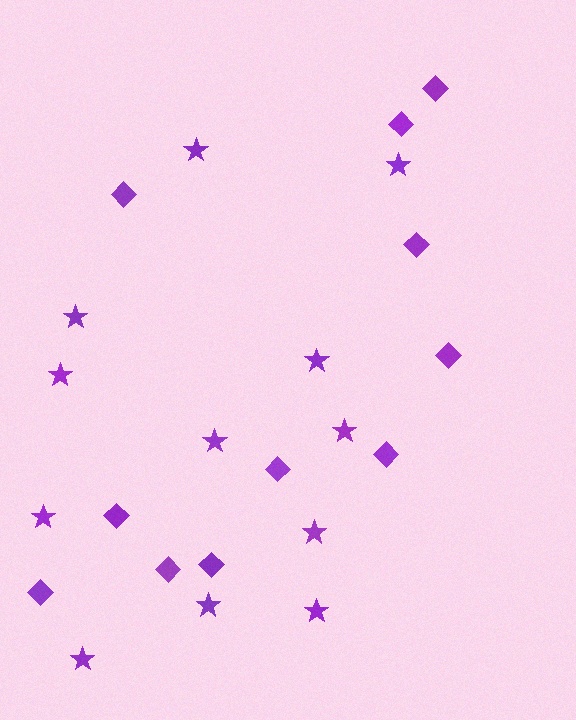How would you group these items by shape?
There are 2 groups: one group of diamonds (11) and one group of stars (12).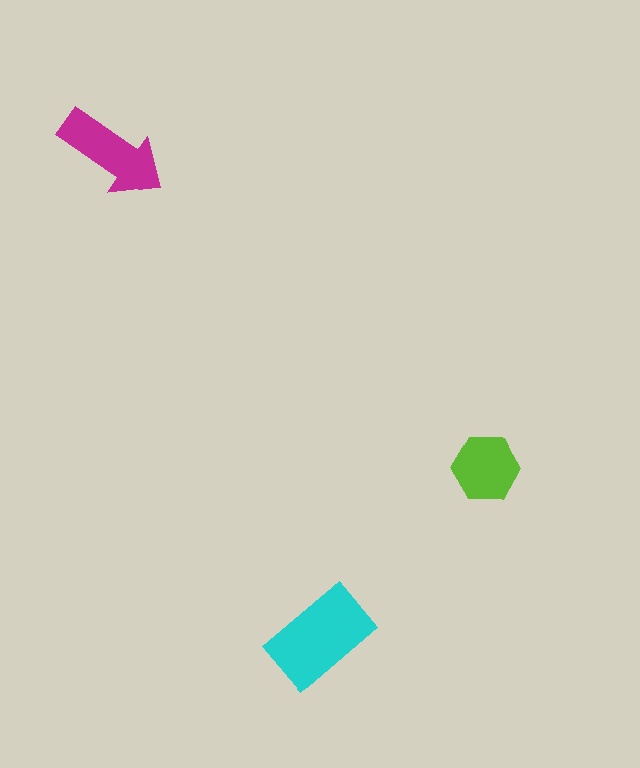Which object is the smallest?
The lime hexagon.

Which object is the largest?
The cyan rectangle.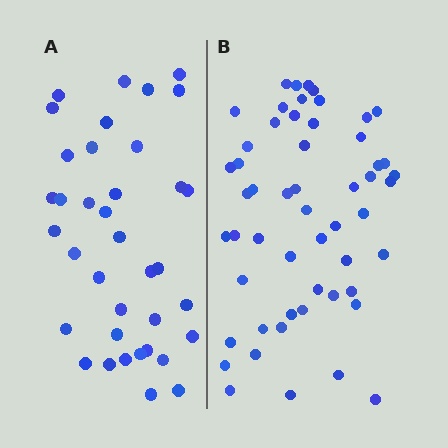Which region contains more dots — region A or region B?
Region B (the right region) has more dots.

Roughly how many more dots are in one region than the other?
Region B has approximately 15 more dots than region A.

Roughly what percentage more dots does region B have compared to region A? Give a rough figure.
About 45% more.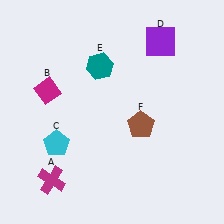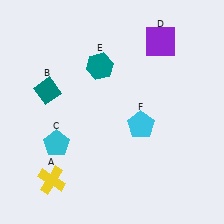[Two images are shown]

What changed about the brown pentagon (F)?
In Image 1, F is brown. In Image 2, it changed to cyan.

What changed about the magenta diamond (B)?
In Image 1, B is magenta. In Image 2, it changed to teal.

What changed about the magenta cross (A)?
In Image 1, A is magenta. In Image 2, it changed to yellow.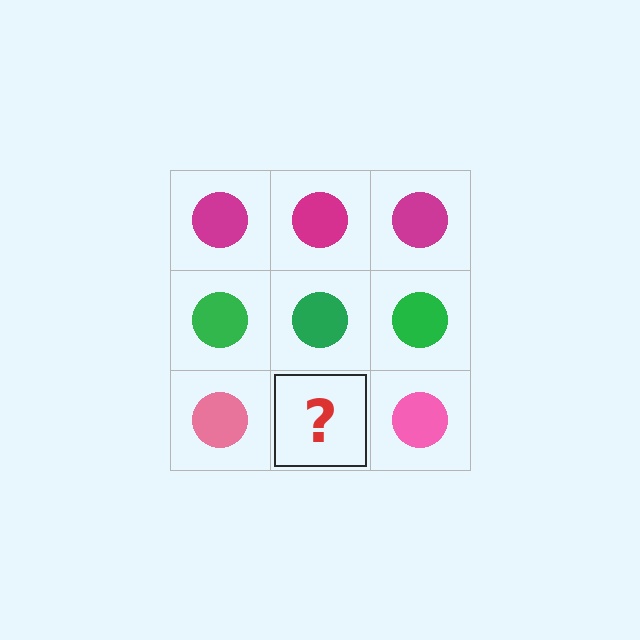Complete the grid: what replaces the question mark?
The question mark should be replaced with a pink circle.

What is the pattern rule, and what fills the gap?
The rule is that each row has a consistent color. The gap should be filled with a pink circle.